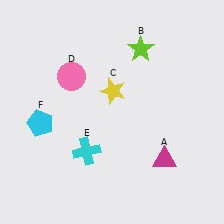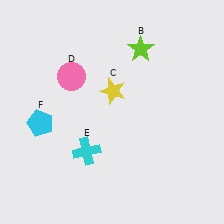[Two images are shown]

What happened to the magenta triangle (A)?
The magenta triangle (A) was removed in Image 2. It was in the bottom-right area of Image 1.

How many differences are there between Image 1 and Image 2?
There is 1 difference between the two images.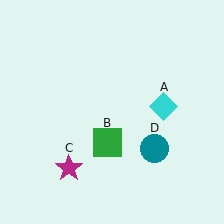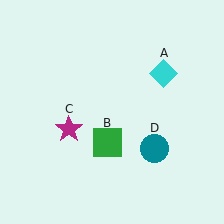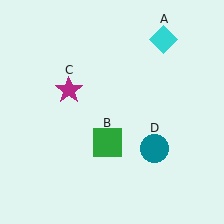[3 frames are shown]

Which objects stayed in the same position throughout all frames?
Green square (object B) and teal circle (object D) remained stationary.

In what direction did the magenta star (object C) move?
The magenta star (object C) moved up.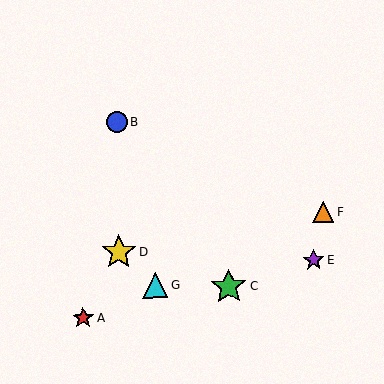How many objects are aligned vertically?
2 objects (B, D) are aligned vertically.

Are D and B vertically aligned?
Yes, both are at x≈119.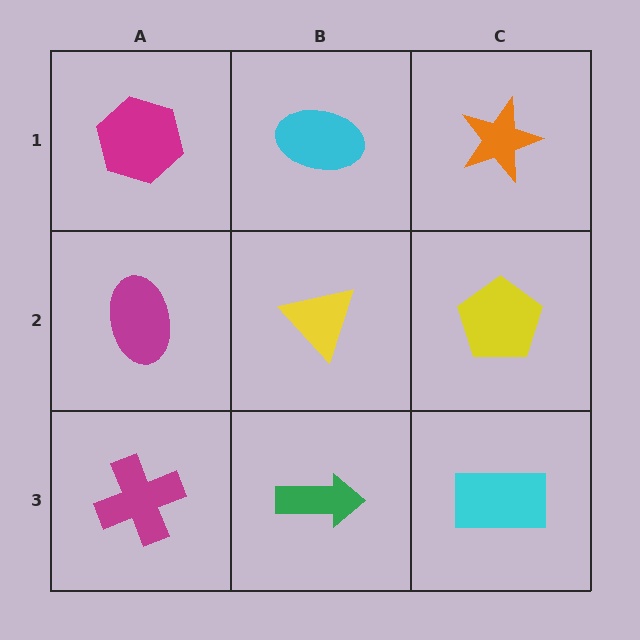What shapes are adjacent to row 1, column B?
A yellow triangle (row 2, column B), a magenta hexagon (row 1, column A), an orange star (row 1, column C).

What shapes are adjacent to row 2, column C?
An orange star (row 1, column C), a cyan rectangle (row 3, column C), a yellow triangle (row 2, column B).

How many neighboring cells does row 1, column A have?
2.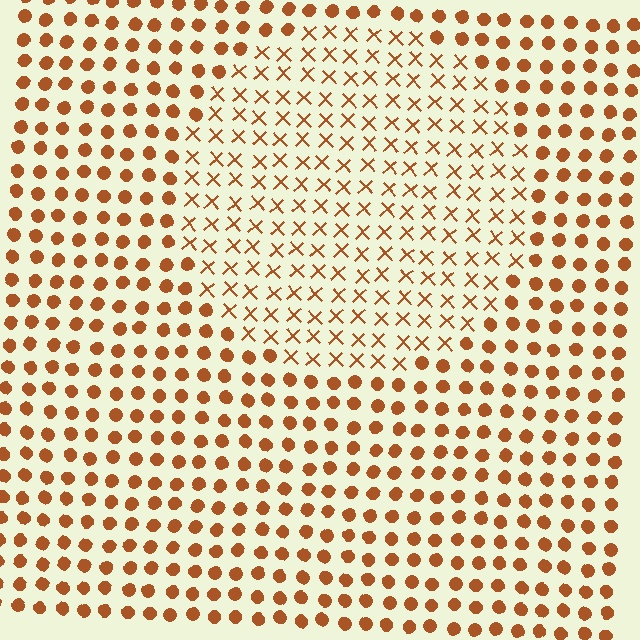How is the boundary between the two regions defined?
The boundary is defined by a change in element shape: X marks inside vs. circles outside. All elements share the same color and spacing.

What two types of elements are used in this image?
The image uses X marks inside the circle region and circles outside it.